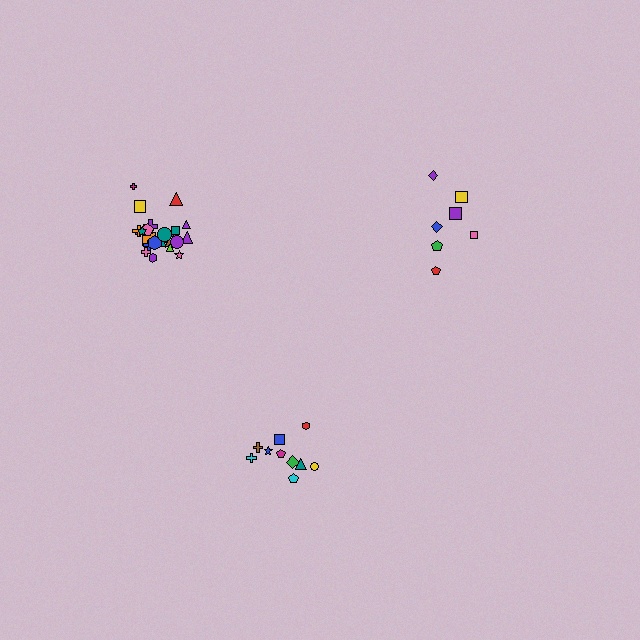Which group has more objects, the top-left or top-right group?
The top-left group.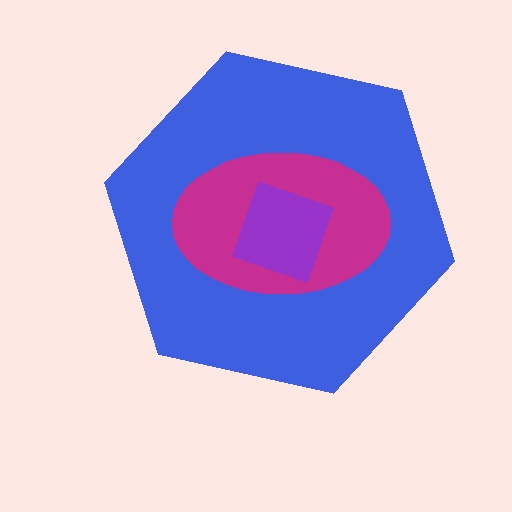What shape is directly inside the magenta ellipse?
The purple square.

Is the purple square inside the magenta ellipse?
Yes.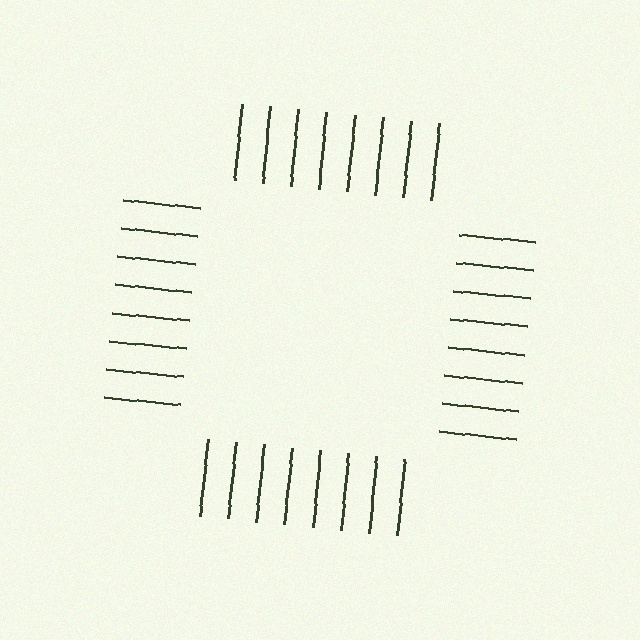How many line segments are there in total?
32 — 8 along each of the 4 edges.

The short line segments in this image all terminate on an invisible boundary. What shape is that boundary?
An illusory square — the line segments terminate on its edges but no continuous stroke is drawn.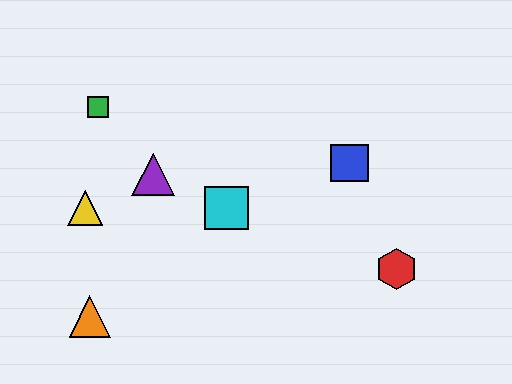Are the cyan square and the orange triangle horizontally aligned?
No, the cyan square is at y≈208 and the orange triangle is at y≈316.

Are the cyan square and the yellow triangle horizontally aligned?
Yes, both are at y≈208.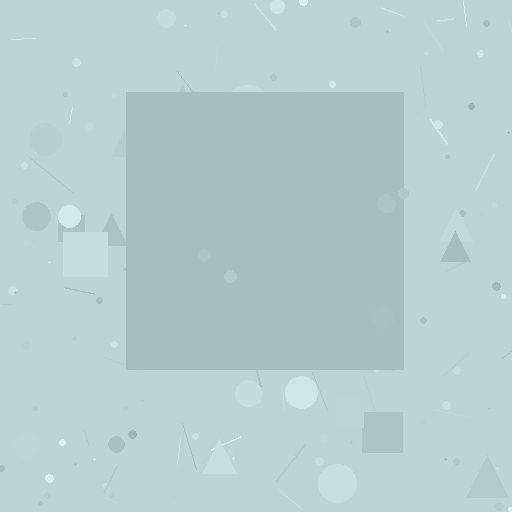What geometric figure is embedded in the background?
A square is embedded in the background.